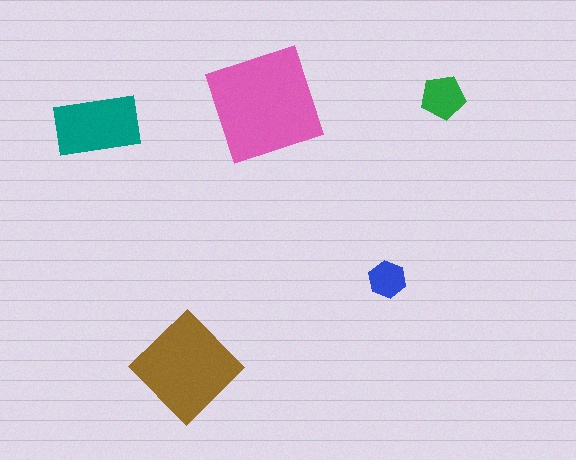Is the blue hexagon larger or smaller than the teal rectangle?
Smaller.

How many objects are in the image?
There are 5 objects in the image.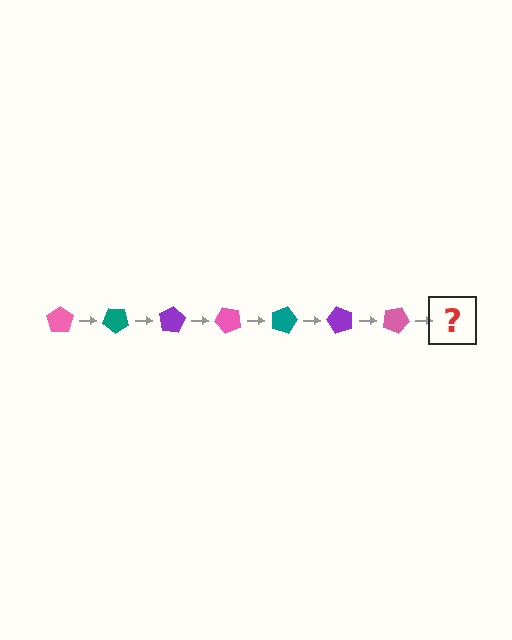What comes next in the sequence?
The next element should be a teal pentagon, rotated 280 degrees from the start.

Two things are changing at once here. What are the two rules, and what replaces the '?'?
The two rules are that it rotates 40 degrees each step and the color cycles through pink, teal, and purple. The '?' should be a teal pentagon, rotated 280 degrees from the start.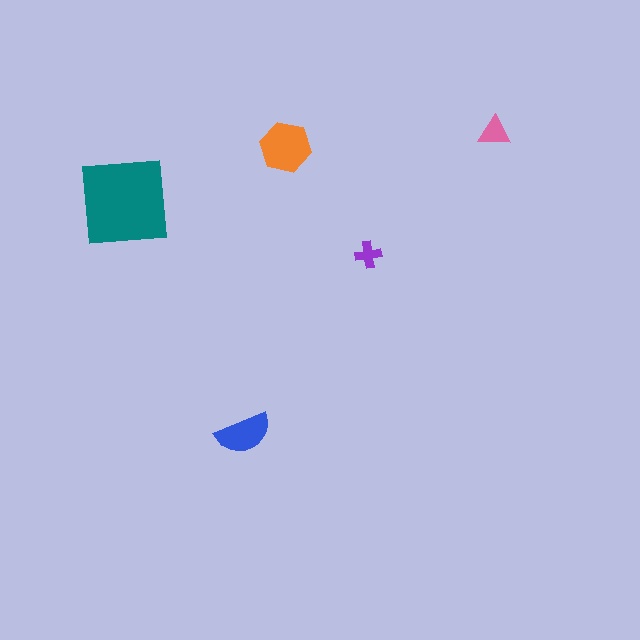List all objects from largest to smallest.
The teal square, the orange hexagon, the blue semicircle, the pink triangle, the purple cross.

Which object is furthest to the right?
The pink triangle is rightmost.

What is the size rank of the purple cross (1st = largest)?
5th.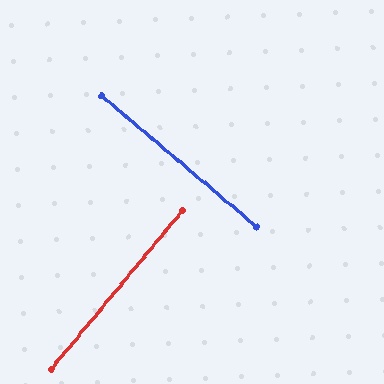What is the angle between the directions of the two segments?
Approximately 89 degrees.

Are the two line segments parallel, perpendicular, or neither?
Perpendicular — they meet at approximately 89°.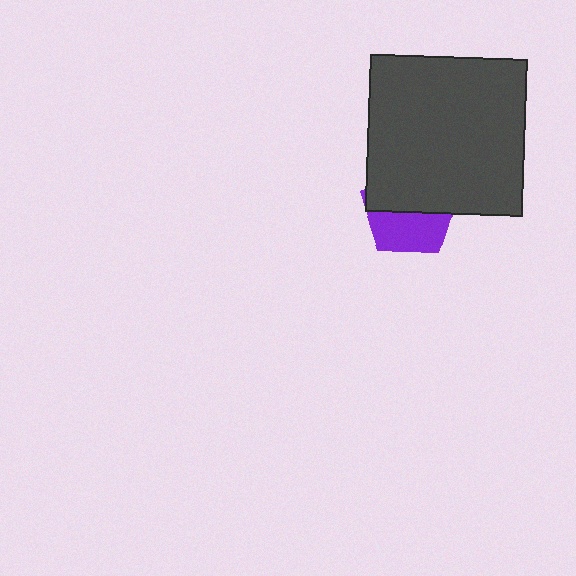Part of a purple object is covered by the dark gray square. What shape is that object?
It is a pentagon.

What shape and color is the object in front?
The object in front is a dark gray square.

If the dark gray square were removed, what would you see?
You would see the complete purple pentagon.